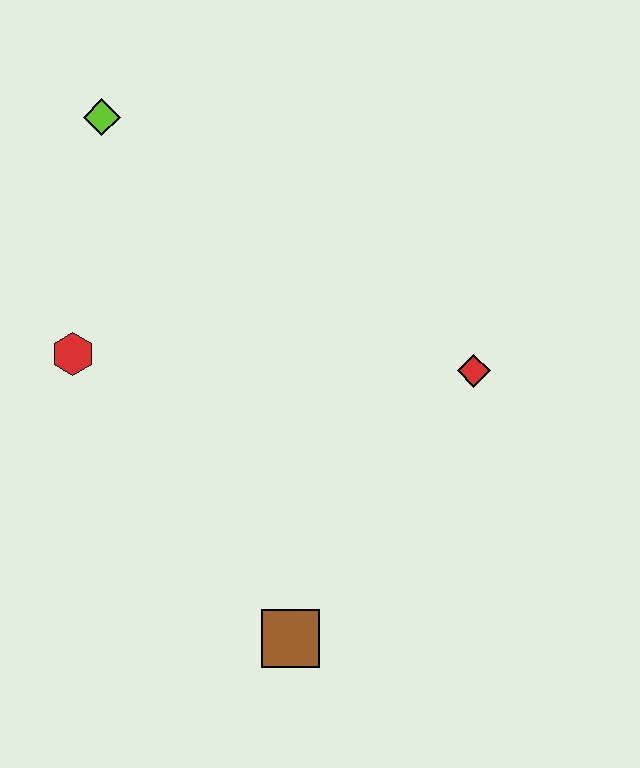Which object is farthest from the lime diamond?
The brown square is farthest from the lime diamond.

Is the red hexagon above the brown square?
Yes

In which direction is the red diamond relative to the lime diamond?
The red diamond is to the right of the lime diamond.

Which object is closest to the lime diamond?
The red hexagon is closest to the lime diamond.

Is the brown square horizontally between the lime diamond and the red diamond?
Yes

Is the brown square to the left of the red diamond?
Yes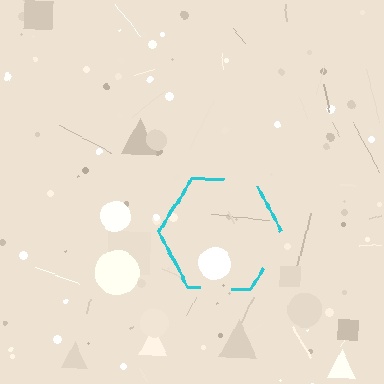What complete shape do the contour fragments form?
The contour fragments form a hexagon.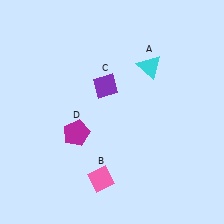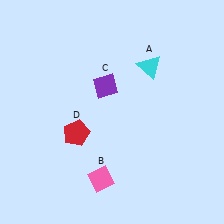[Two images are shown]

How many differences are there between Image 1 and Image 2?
There is 1 difference between the two images.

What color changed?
The pentagon (D) changed from magenta in Image 1 to red in Image 2.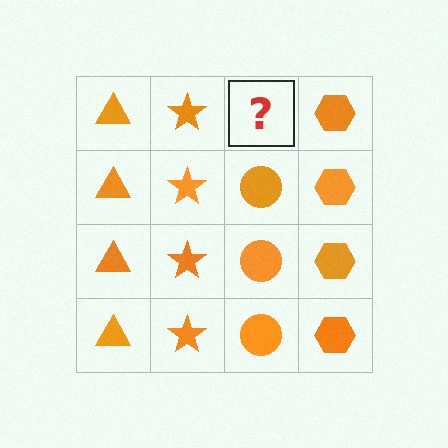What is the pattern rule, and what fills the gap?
The rule is that each column has a consistent shape. The gap should be filled with an orange circle.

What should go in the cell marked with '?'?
The missing cell should contain an orange circle.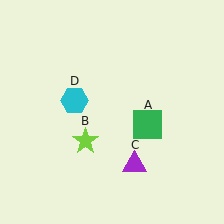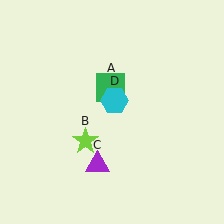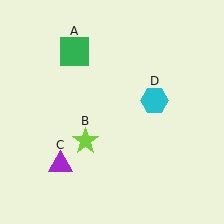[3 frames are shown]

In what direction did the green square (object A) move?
The green square (object A) moved up and to the left.